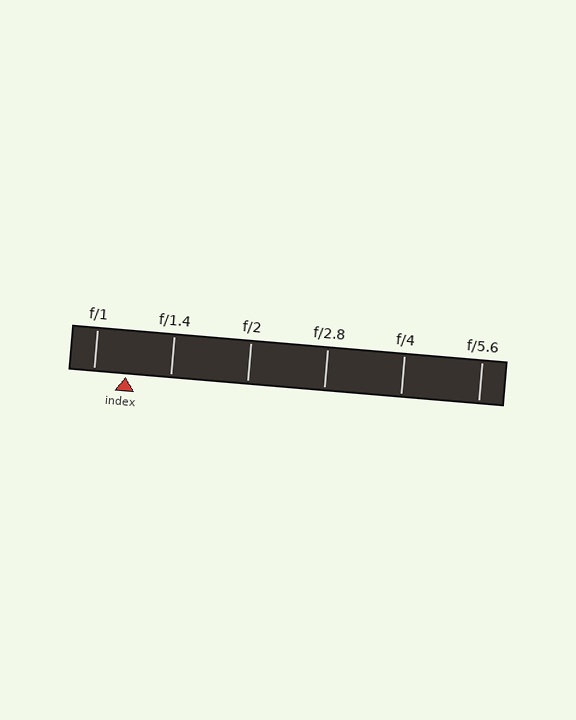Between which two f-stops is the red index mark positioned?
The index mark is between f/1 and f/1.4.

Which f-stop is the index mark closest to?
The index mark is closest to f/1.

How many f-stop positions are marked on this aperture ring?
There are 6 f-stop positions marked.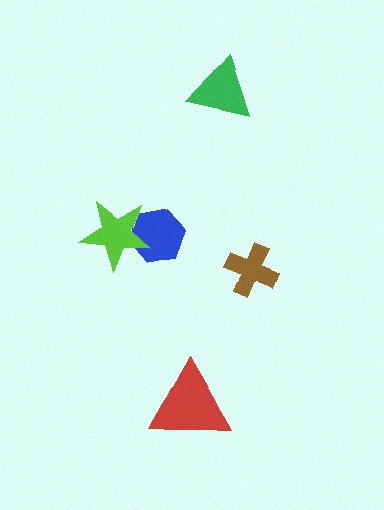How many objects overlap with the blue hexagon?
1 object overlaps with the blue hexagon.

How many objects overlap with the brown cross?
0 objects overlap with the brown cross.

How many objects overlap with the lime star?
1 object overlaps with the lime star.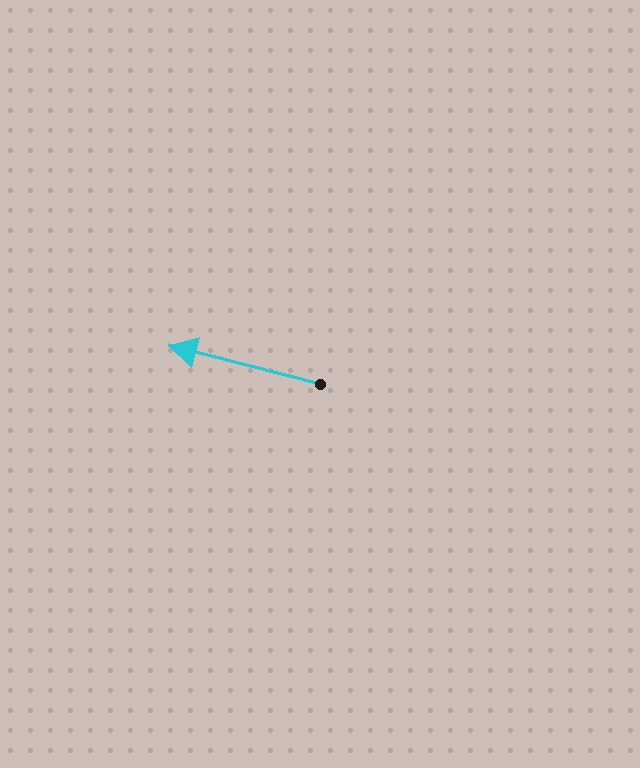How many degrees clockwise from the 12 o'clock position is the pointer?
Approximately 284 degrees.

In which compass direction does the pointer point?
West.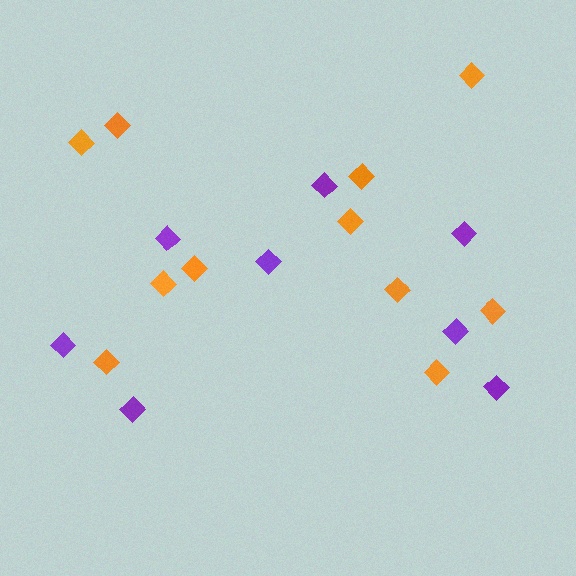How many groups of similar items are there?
There are 2 groups: one group of orange diamonds (11) and one group of purple diamonds (8).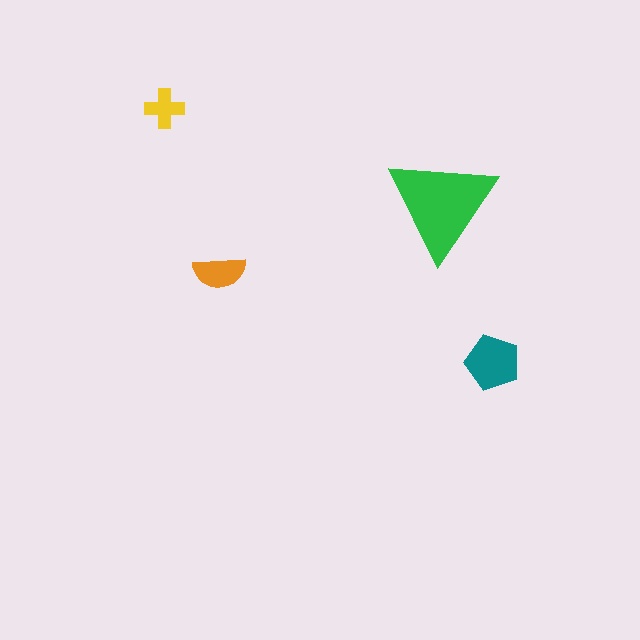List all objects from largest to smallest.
The green triangle, the teal pentagon, the orange semicircle, the yellow cross.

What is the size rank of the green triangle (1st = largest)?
1st.